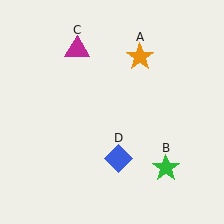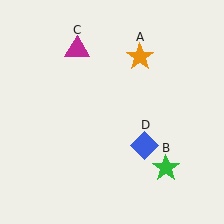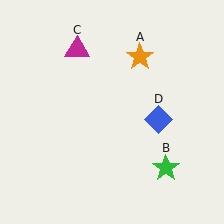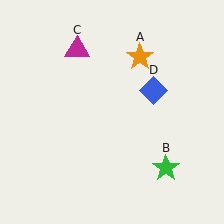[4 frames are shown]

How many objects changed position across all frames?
1 object changed position: blue diamond (object D).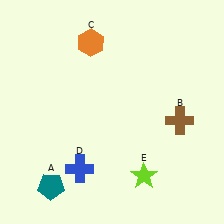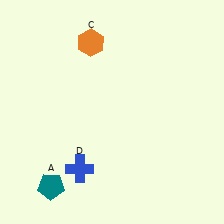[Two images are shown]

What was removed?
The lime star (E), the brown cross (B) were removed in Image 2.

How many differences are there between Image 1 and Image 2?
There are 2 differences between the two images.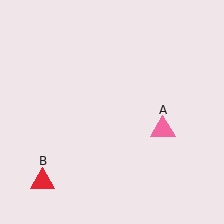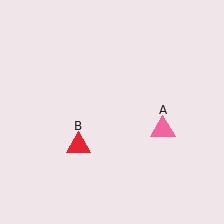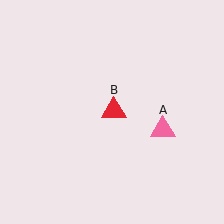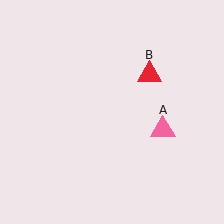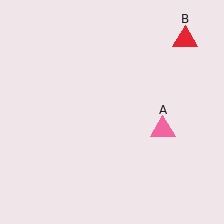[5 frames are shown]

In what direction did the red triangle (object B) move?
The red triangle (object B) moved up and to the right.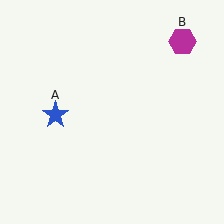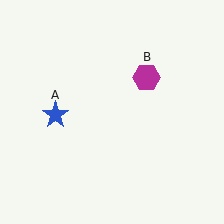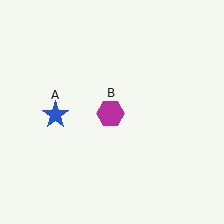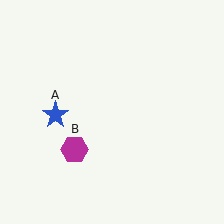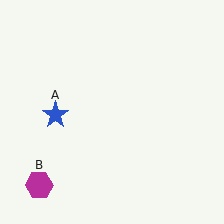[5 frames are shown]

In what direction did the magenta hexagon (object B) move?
The magenta hexagon (object B) moved down and to the left.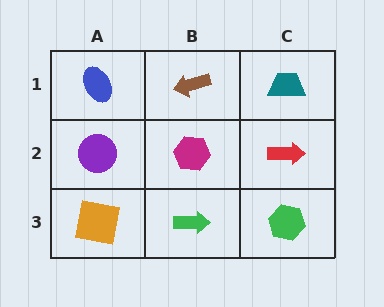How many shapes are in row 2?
3 shapes.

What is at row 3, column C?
A green hexagon.